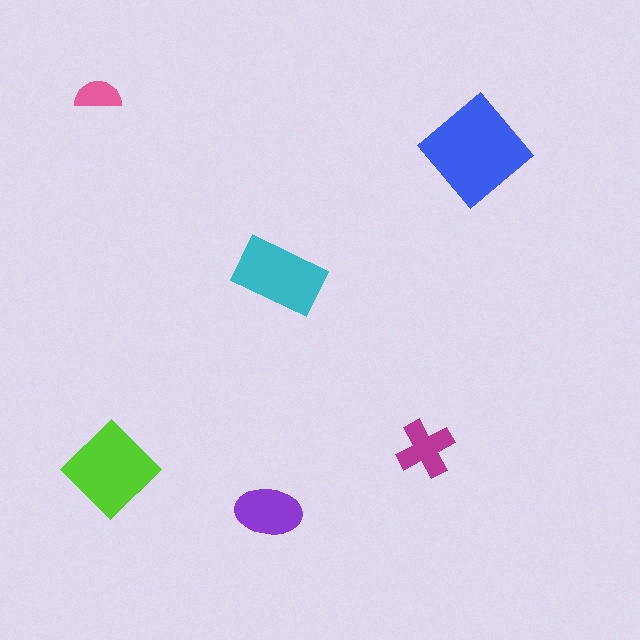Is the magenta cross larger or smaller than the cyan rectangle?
Smaller.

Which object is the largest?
The blue diamond.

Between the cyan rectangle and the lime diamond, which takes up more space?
The lime diamond.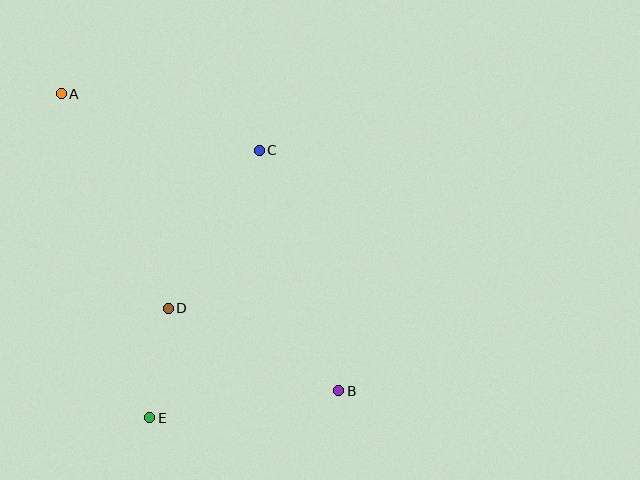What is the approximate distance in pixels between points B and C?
The distance between B and C is approximately 254 pixels.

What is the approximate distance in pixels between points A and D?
The distance between A and D is approximately 240 pixels.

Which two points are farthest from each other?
Points A and B are farthest from each other.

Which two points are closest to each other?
Points D and E are closest to each other.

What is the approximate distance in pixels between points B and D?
The distance between B and D is approximately 190 pixels.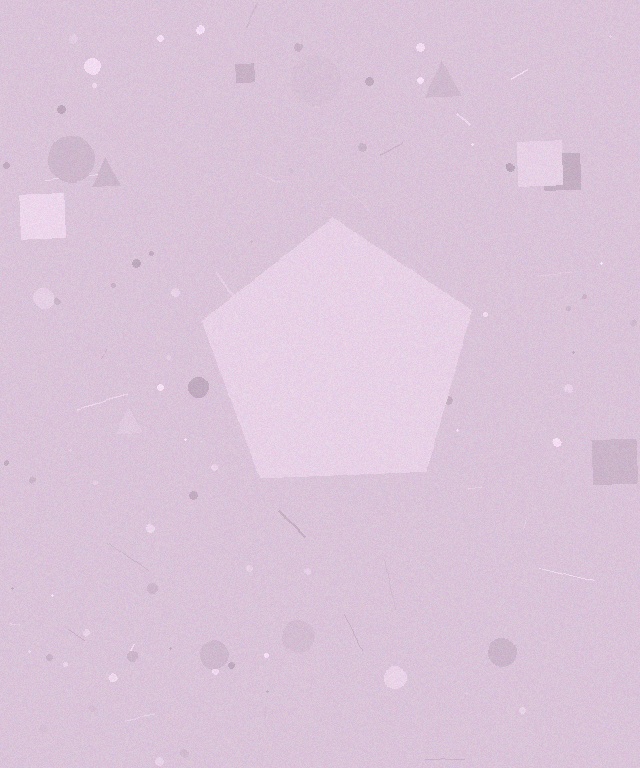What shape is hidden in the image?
A pentagon is hidden in the image.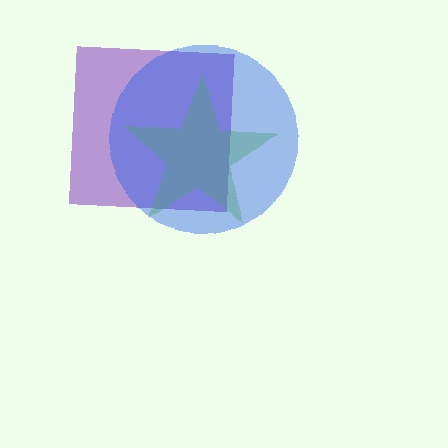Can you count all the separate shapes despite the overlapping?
Yes, there are 3 separate shapes.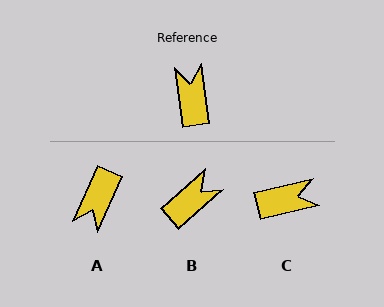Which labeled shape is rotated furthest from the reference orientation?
A, about 148 degrees away.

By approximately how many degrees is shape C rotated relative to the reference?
Approximately 84 degrees clockwise.